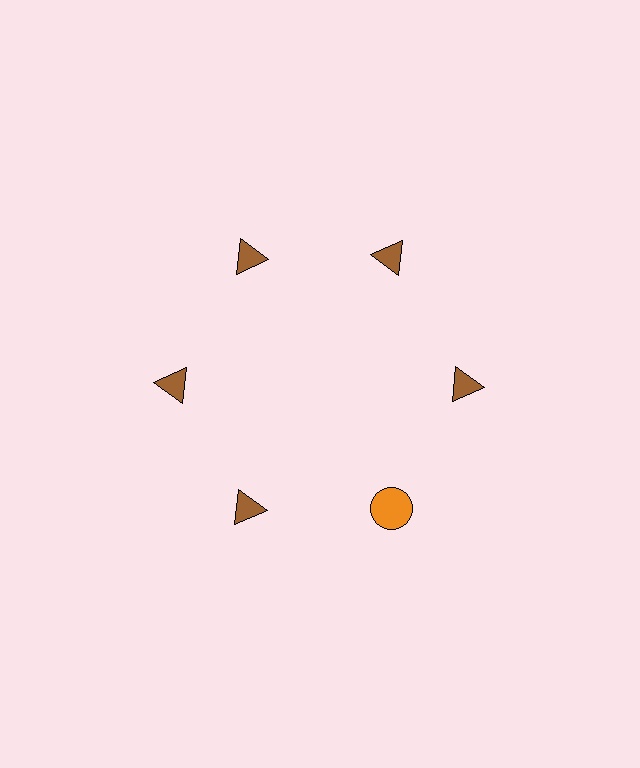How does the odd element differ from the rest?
It differs in both color (orange instead of brown) and shape (circle instead of triangle).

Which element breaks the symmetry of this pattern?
The orange circle at roughly the 5 o'clock position breaks the symmetry. All other shapes are brown triangles.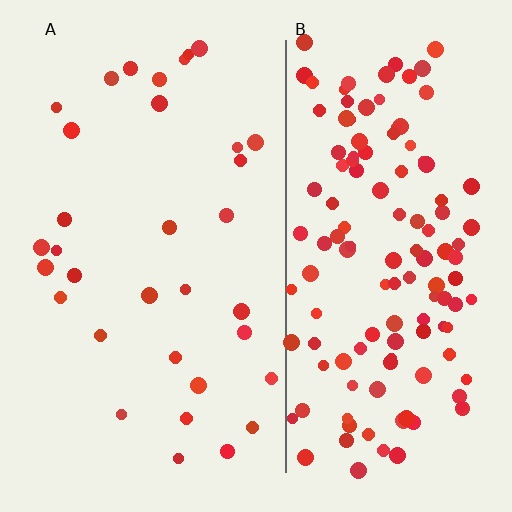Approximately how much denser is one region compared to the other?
Approximately 4.0× — region B over region A.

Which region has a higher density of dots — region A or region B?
B (the right).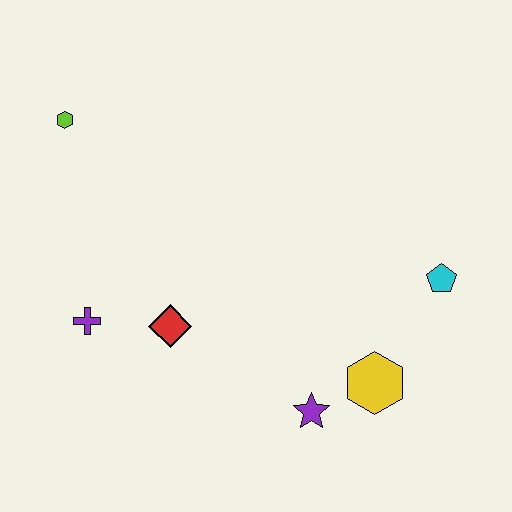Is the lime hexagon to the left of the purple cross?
Yes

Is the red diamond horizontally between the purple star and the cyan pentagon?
No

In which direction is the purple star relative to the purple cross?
The purple star is to the right of the purple cross.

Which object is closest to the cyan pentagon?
The yellow hexagon is closest to the cyan pentagon.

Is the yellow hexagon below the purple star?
No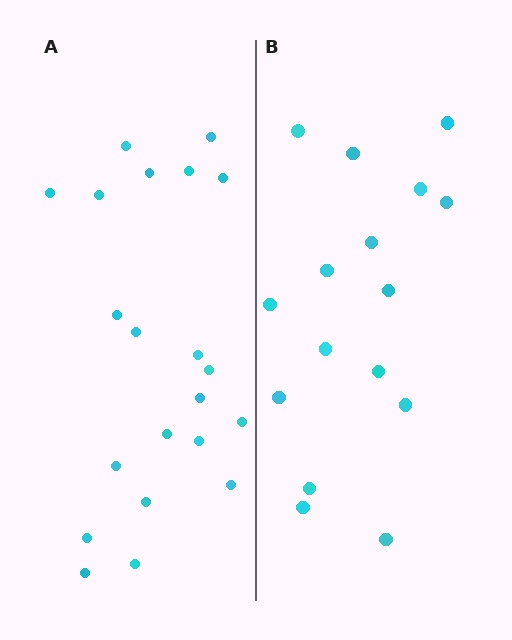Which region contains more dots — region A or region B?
Region A (the left region) has more dots.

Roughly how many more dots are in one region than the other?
Region A has about 5 more dots than region B.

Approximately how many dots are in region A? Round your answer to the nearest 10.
About 20 dots. (The exact count is 21, which rounds to 20.)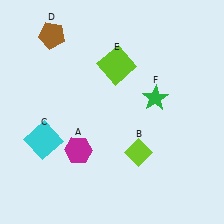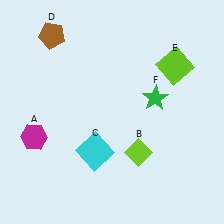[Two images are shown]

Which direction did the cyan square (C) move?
The cyan square (C) moved right.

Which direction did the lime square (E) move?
The lime square (E) moved right.